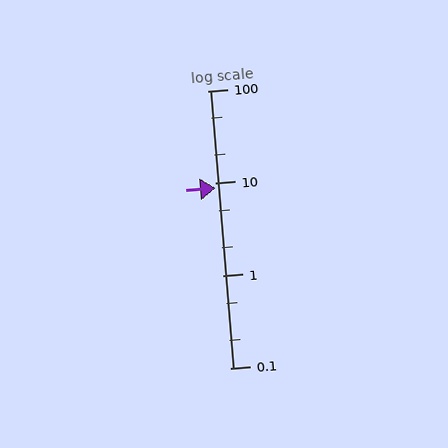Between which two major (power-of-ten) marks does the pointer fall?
The pointer is between 1 and 10.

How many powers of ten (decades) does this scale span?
The scale spans 3 decades, from 0.1 to 100.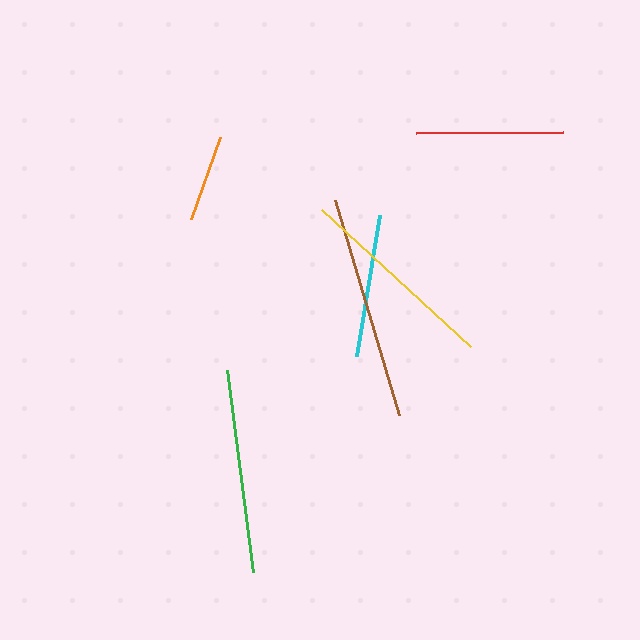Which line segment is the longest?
The brown line is the longest at approximately 224 pixels.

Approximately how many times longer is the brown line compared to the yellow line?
The brown line is approximately 1.1 times the length of the yellow line.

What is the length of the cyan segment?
The cyan segment is approximately 143 pixels long.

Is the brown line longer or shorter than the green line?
The brown line is longer than the green line.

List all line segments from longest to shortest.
From longest to shortest: brown, green, yellow, red, cyan, orange.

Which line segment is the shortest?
The orange line is the shortest at approximately 86 pixels.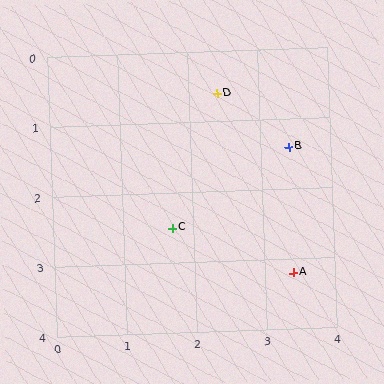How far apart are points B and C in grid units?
Points B and C are about 2.0 grid units apart.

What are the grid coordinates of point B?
Point B is at approximately (3.4, 1.4).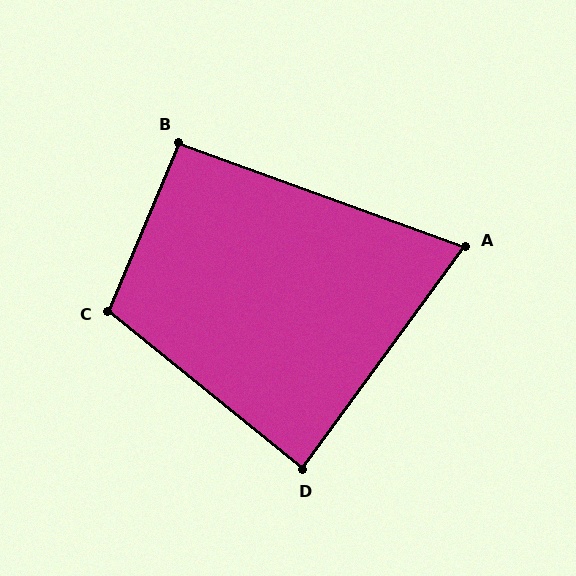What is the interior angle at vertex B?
Approximately 93 degrees (approximately right).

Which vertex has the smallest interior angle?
A, at approximately 74 degrees.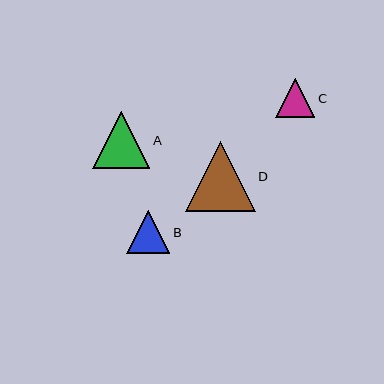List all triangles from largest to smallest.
From largest to smallest: D, A, B, C.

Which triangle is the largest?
Triangle D is the largest with a size of approximately 70 pixels.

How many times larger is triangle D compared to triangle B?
Triangle D is approximately 1.6 times the size of triangle B.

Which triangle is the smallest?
Triangle C is the smallest with a size of approximately 39 pixels.